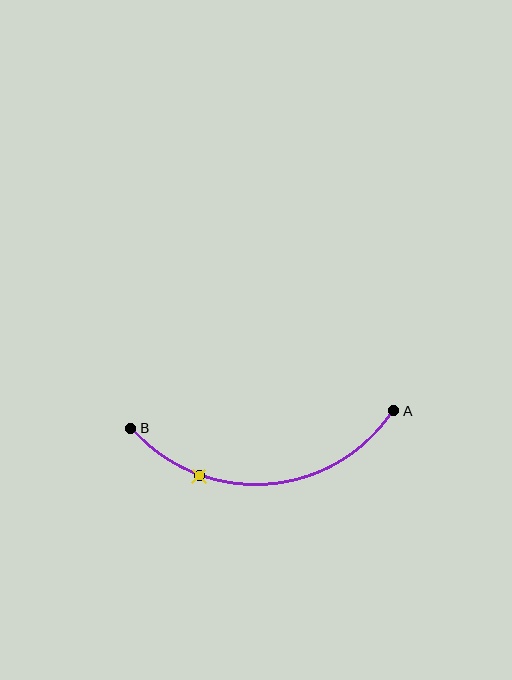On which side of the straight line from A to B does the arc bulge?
The arc bulges below the straight line connecting A and B.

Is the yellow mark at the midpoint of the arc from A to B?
No. The yellow mark lies on the arc but is closer to endpoint B. The arc midpoint would be at the point on the curve equidistant along the arc from both A and B.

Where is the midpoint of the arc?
The arc midpoint is the point on the curve farthest from the straight line joining A and B. It sits below that line.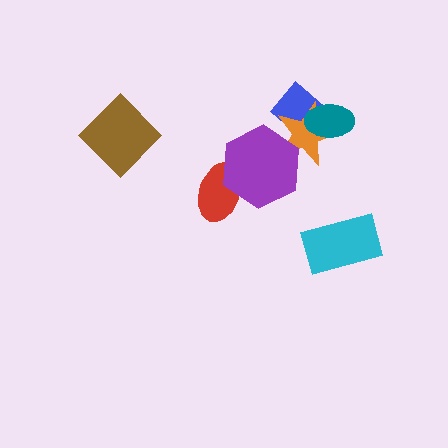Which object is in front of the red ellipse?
The purple hexagon is in front of the red ellipse.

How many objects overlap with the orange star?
3 objects overlap with the orange star.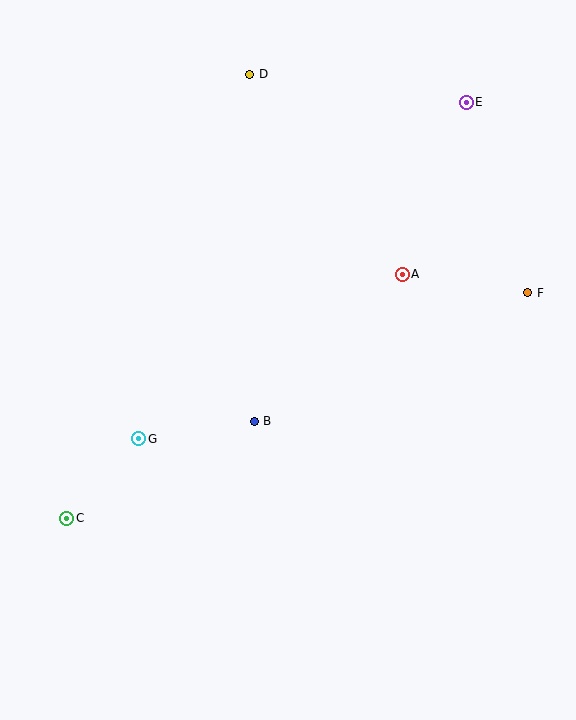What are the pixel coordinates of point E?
Point E is at (466, 102).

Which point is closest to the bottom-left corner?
Point C is closest to the bottom-left corner.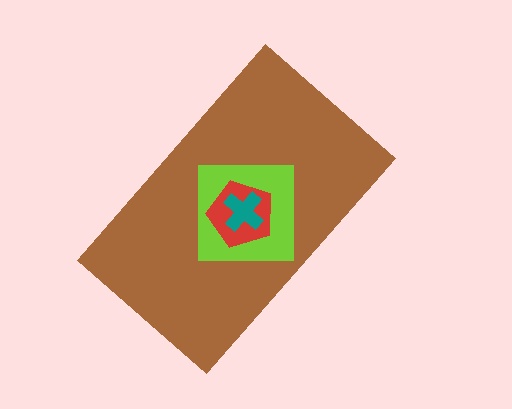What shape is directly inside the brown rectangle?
The lime square.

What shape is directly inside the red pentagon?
The teal cross.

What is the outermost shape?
The brown rectangle.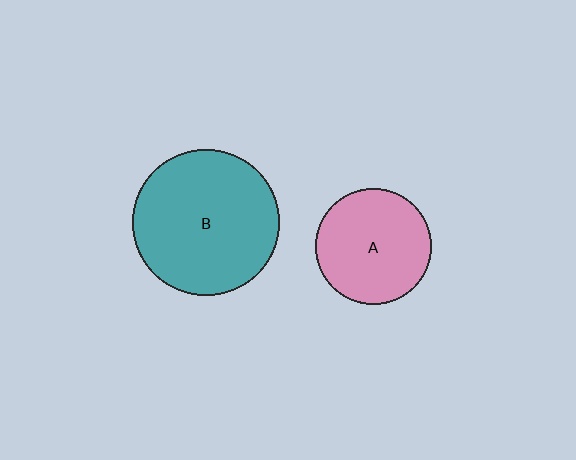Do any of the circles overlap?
No, none of the circles overlap.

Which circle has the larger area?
Circle B (teal).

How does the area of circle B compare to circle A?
Approximately 1.6 times.